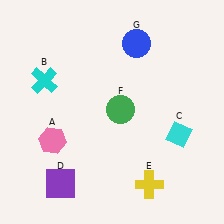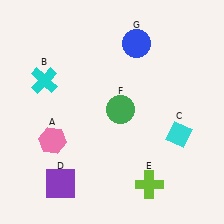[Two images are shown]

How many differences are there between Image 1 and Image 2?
There is 1 difference between the two images.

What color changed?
The cross (E) changed from yellow in Image 1 to lime in Image 2.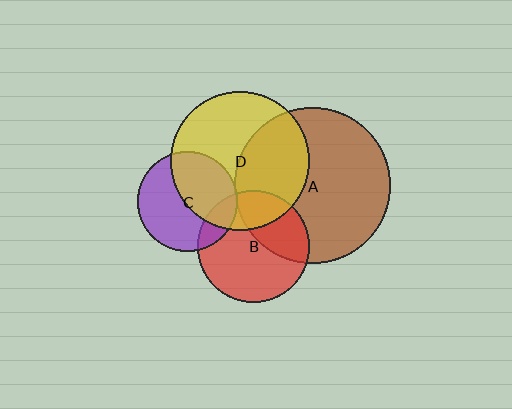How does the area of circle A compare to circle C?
Approximately 2.4 times.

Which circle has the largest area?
Circle A (brown).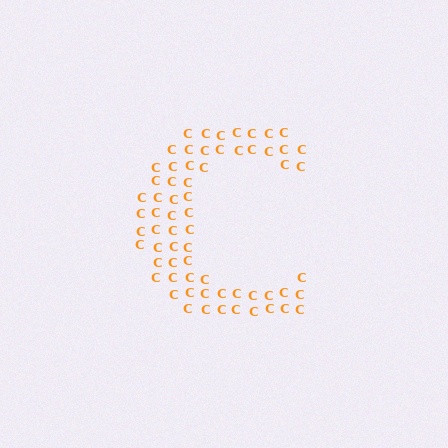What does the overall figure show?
The overall figure shows the letter C.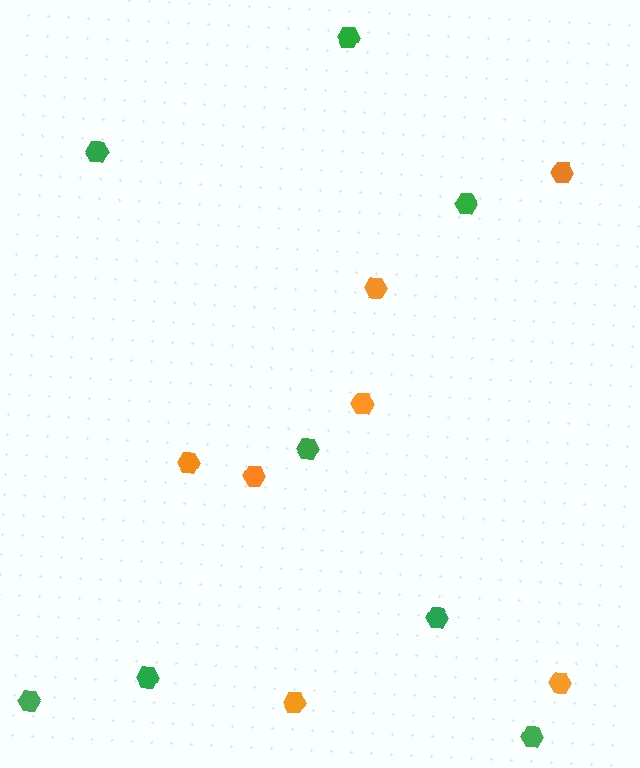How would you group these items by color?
There are 2 groups: one group of green hexagons (8) and one group of orange hexagons (7).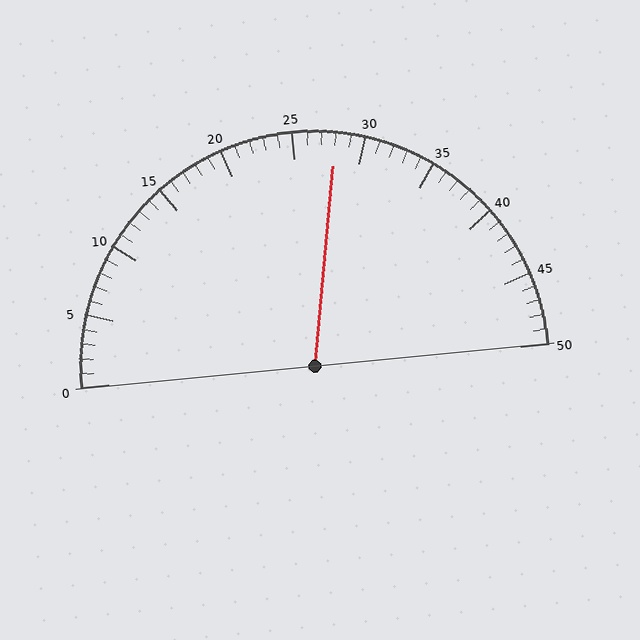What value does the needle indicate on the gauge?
The needle indicates approximately 28.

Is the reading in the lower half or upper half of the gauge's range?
The reading is in the upper half of the range (0 to 50).